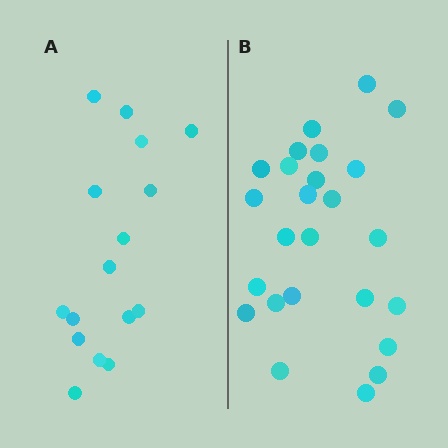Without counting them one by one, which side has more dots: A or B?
Region B (the right region) has more dots.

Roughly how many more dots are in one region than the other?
Region B has roughly 8 or so more dots than region A.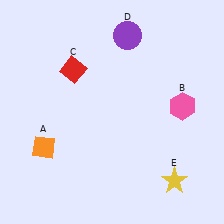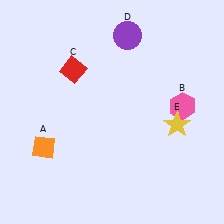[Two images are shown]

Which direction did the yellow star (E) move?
The yellow star (E) moved up.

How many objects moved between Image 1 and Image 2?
1 object moved between the two images.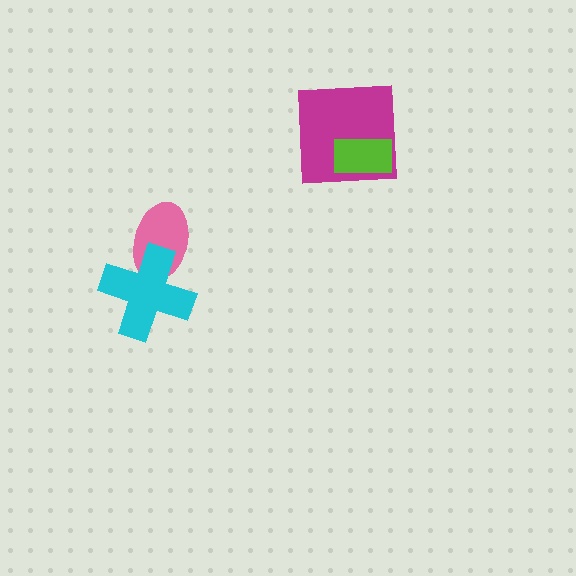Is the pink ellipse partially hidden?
Yes, it is partially covered by another shape.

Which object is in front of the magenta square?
The lime rectangle is in front of the magenta square.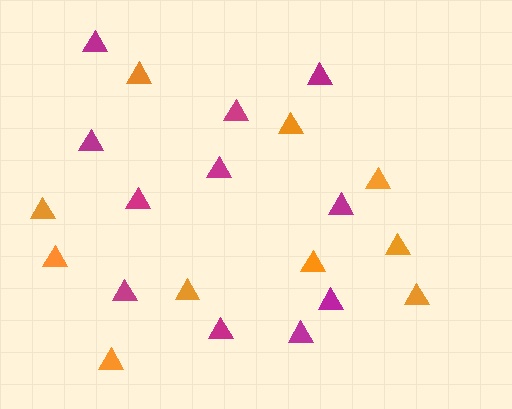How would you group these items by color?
There are 2 groups: one group of magenta triangles (11) and one group of orange triangles (10).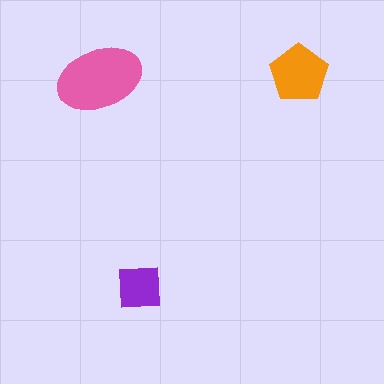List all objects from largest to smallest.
The pink ellipse, the orange pentagon, the purple square.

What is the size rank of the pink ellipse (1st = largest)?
1st.